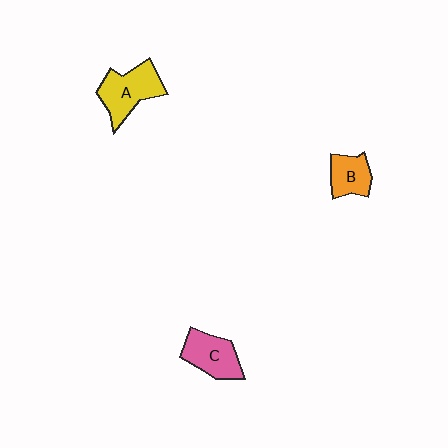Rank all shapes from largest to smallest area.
From largest to smallest: A (yellow), C (pink), B (orange).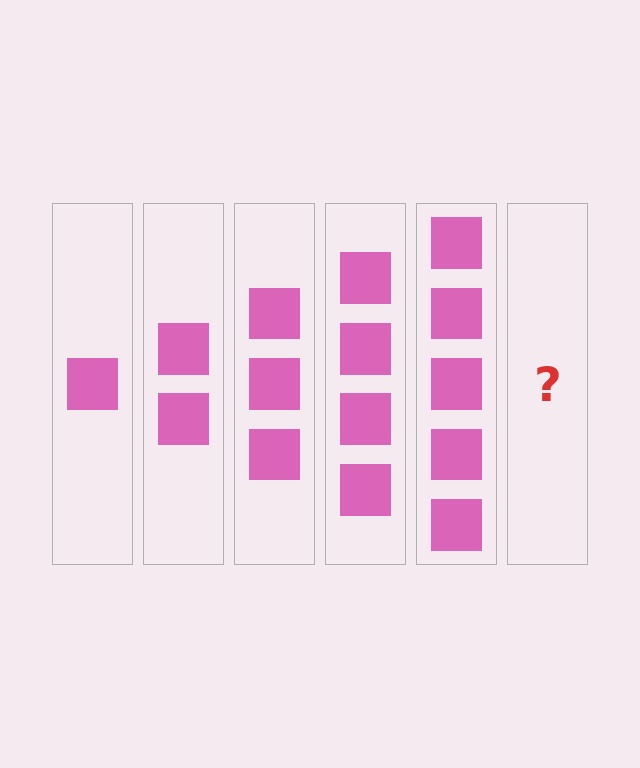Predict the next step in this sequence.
The next step is 6 squares.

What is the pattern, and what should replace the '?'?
The pattern is that each step adds one more square. The '?' should be 6 squares.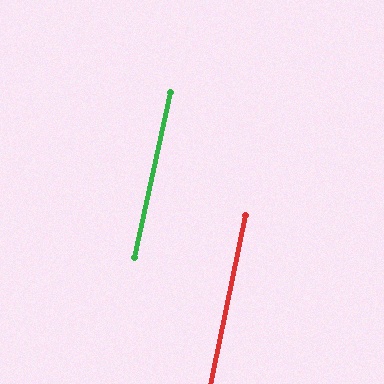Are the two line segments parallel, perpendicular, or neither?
Parallel — their directions differ by only 0.7°.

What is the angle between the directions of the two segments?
Approximately 1 degree.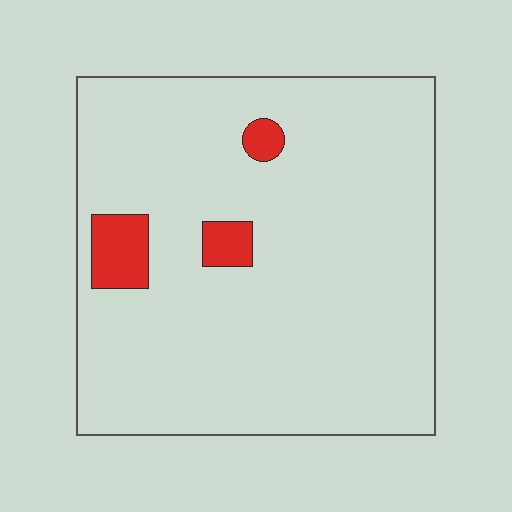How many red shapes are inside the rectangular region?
3.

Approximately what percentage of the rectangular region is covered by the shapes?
Approximately 5%.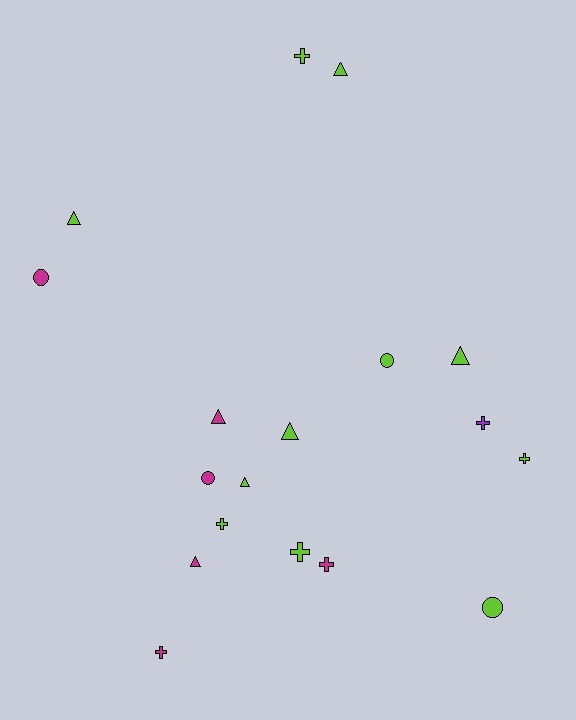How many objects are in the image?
There are 18 objects.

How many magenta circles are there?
There are 2 magenta circles.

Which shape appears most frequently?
Cross, with 7 objects.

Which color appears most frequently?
Lime, with 11 objects.